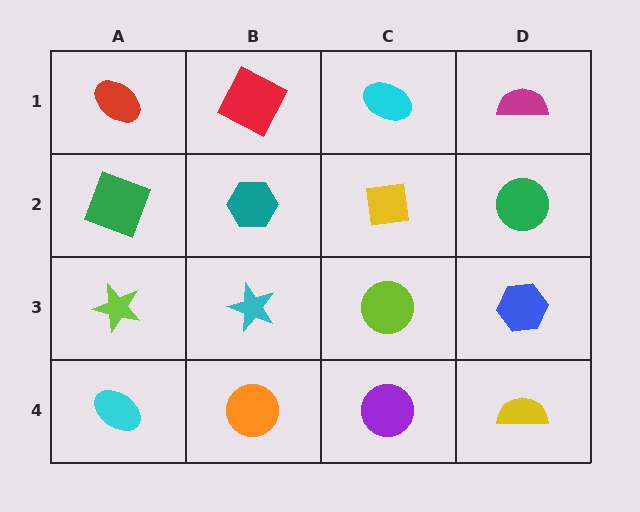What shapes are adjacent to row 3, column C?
A yellow square (row 2, column C), a purple circle (row 4, column C), a cyan star (row 3, column B), a blue hexagon (row 3, column D).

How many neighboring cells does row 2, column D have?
3.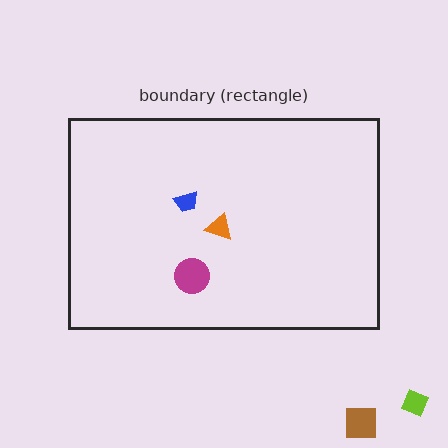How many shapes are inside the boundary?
3 inside, 2 outside.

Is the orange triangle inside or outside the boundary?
Inside.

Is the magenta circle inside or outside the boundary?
Inside.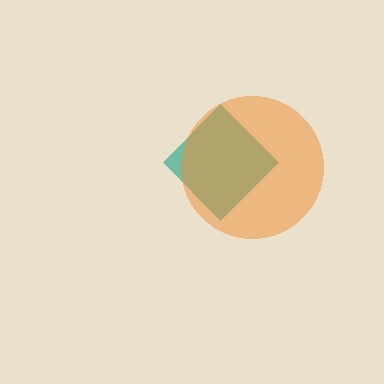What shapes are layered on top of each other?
The layered shapes are: a teal diamond, an orange circle.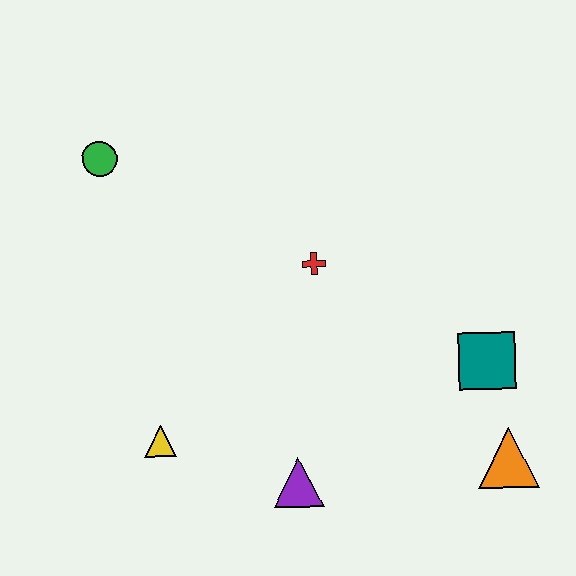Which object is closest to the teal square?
The orange triangle is closest to the teal square.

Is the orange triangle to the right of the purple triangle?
Yes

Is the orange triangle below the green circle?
Yes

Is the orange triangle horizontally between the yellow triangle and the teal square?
No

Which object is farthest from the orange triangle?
The green circle is farthest from the orange triangle.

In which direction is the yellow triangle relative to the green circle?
The yellow triangle is below the green circle.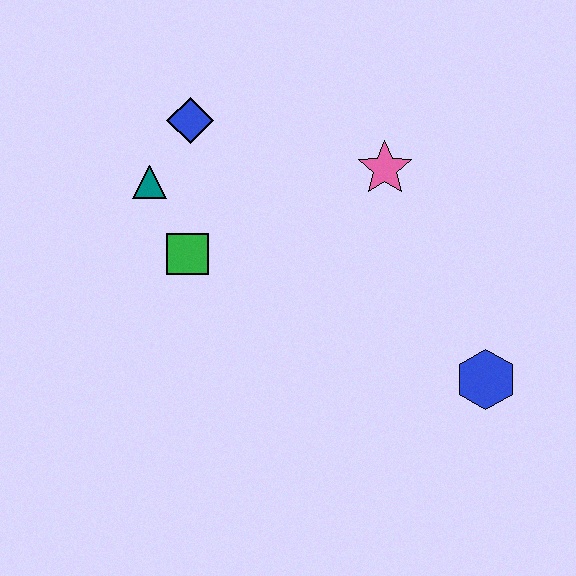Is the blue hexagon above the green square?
No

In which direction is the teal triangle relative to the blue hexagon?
The teal triangle is to the left of the blue hexagon.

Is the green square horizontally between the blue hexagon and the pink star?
No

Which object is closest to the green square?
The teal triangle is closest to the green square.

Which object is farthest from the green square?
The blue hexagon is farthest from the green square.